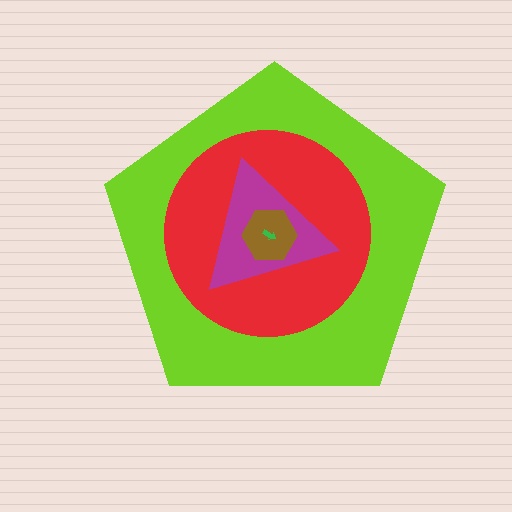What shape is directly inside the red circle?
The magenta triangle.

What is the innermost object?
The green arrow.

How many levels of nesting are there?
5.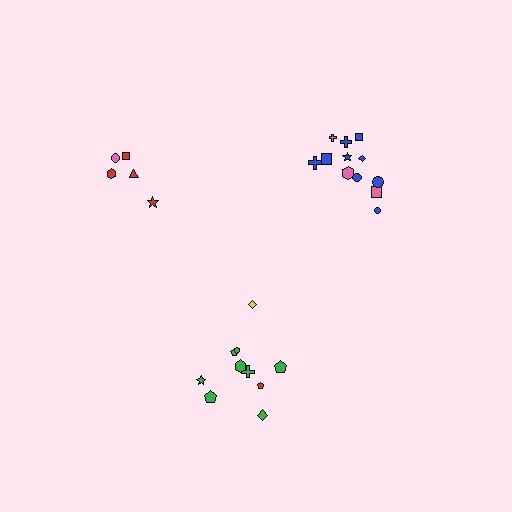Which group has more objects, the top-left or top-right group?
The top-right group.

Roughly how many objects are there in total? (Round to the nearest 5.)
Roughly 25 objects in total.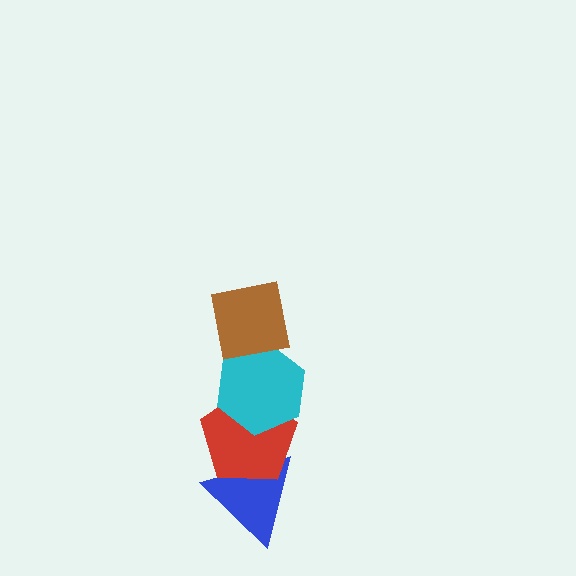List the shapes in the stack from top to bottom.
From top to bottom: the brown square, the cyan hexagon, the red pentagon, the blue triangle.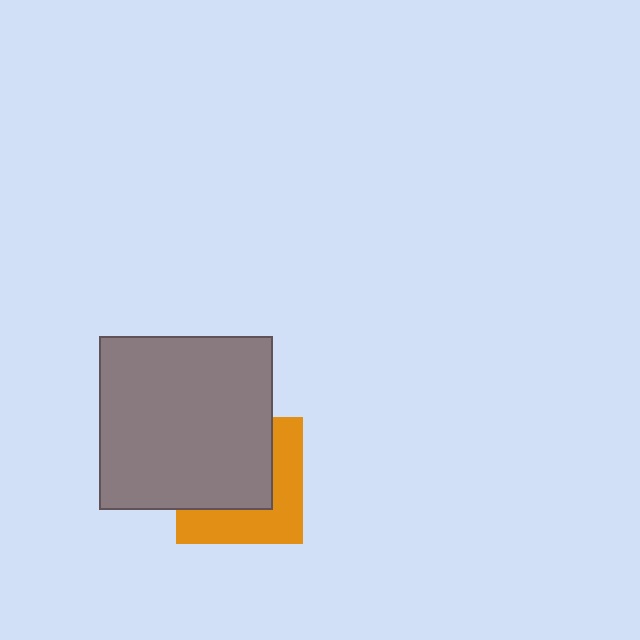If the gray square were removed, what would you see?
You would see the complete orange square.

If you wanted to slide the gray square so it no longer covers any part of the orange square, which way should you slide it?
Slide it toward the upper-left — that is the most direct way to separate the two shapes.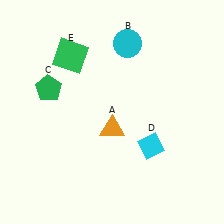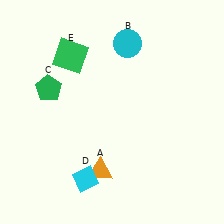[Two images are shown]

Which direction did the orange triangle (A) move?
The orange triangle (A) moved down.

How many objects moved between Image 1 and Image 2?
2 objects moved between the two images.